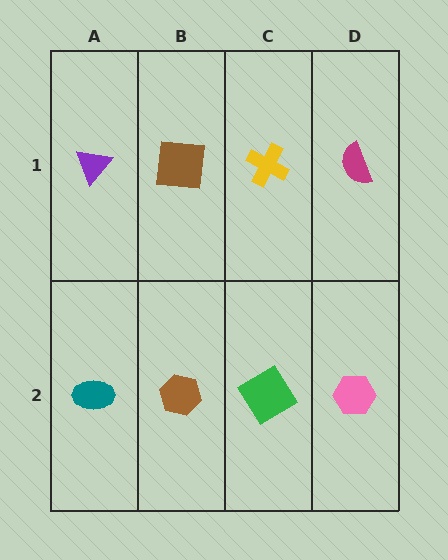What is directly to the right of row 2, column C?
A pink hexagon.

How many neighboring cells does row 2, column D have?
2.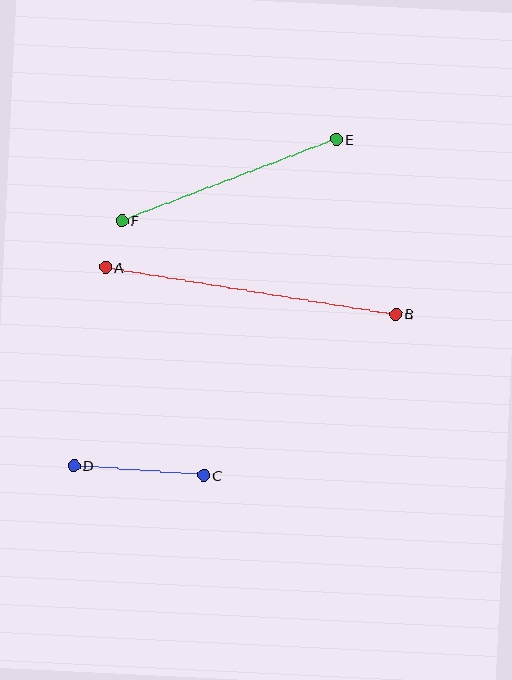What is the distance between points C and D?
The distance is approximately 130 pixels.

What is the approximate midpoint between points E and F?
The midpoint is at approximately (229, 180) pixels.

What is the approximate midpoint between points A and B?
The midpoint is at approximately (251, 291) pixels.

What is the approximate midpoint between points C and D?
The midpoint is at approximately (139, 470) pixels.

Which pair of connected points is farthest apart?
Points A and B are farthest apart.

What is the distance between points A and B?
The distance is approximately 294 pixels.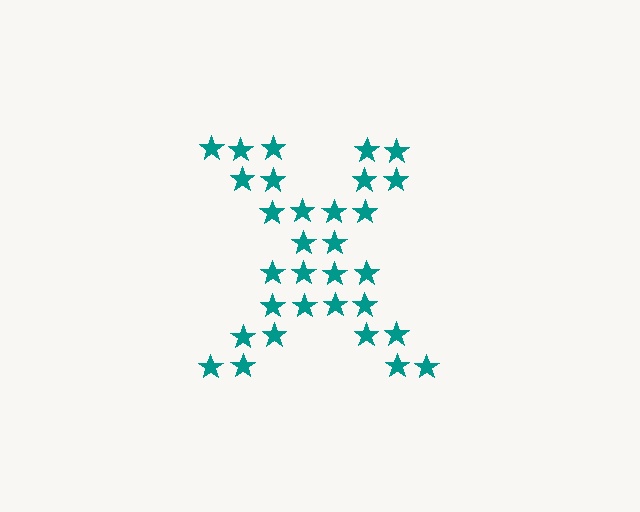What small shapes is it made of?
It is made of small stars.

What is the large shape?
The large shape is the letter X.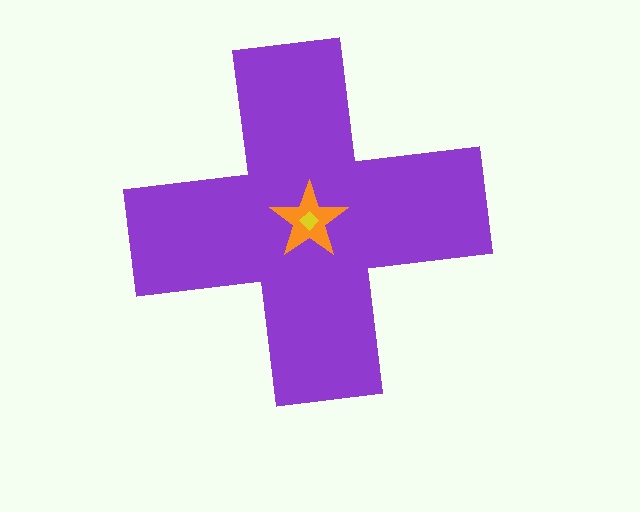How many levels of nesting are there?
3.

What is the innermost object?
The yellow diamond.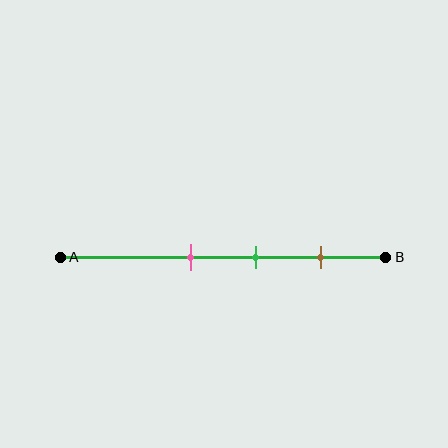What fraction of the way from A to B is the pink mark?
The pink mark is approximately 40% (0.4) of the way from A to B.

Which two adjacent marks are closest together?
The pink and green marks are the closest adjacent pair.